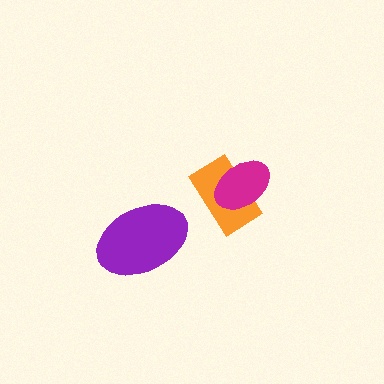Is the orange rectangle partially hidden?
Yes, it is partially covered by another shape.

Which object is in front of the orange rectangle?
The magenta ellipse is in front of the orange rectangle.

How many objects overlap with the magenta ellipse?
1 object overlaps with the magenta ellipse.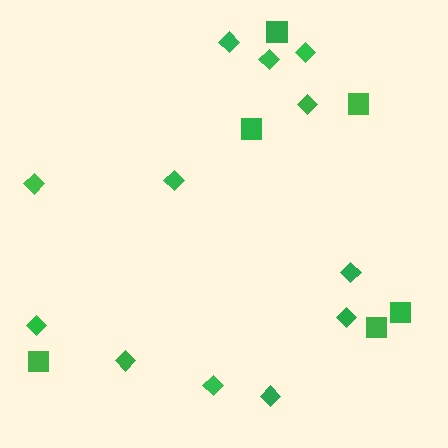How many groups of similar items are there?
There are 2 groups: one group of squares (6) and one group of diamonds (12).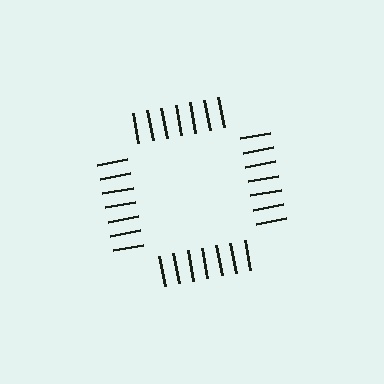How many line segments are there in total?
28 — 7 along each of the 4 edges.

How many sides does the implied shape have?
4 sides — the line-ends trace a square.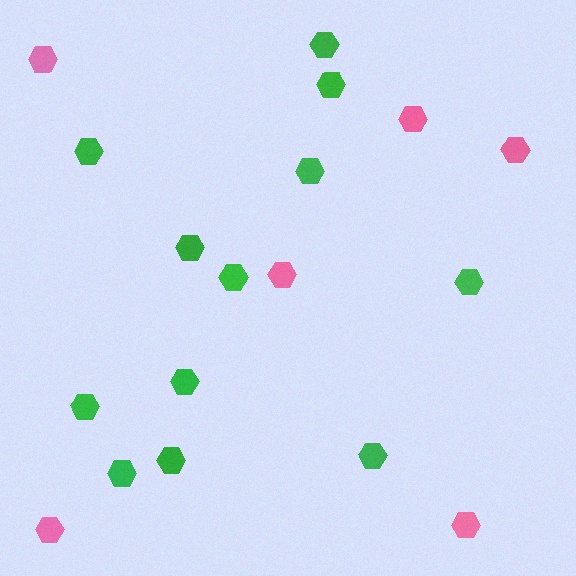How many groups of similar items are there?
There are 2 groups: one group of green hexagons (12) and one group of pink hexagons (6).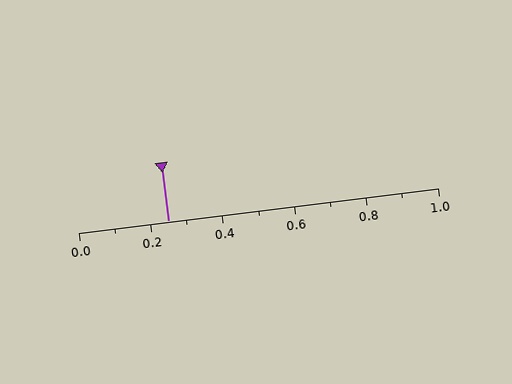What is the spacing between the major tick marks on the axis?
The major ticks are spaced 0.2 apart.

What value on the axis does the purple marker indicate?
The marker indicates approximately 0.25.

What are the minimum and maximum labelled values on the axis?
The axis runs from 0.0 to 1.0.